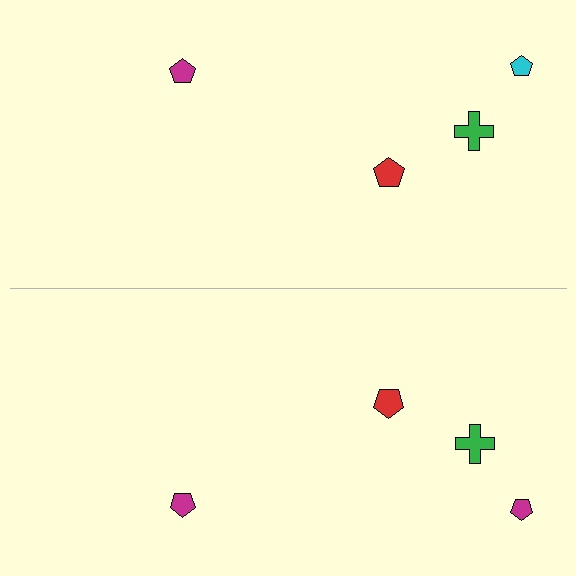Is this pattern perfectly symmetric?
No, the pattern is not perfectly symmetric. The magenta pentagon on the bottom side breaks the symmetry — its mirror counterpart is cyan.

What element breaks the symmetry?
The magenta pentagon on the bottom side breaks the symmetry — its mirror counterpart is cyan.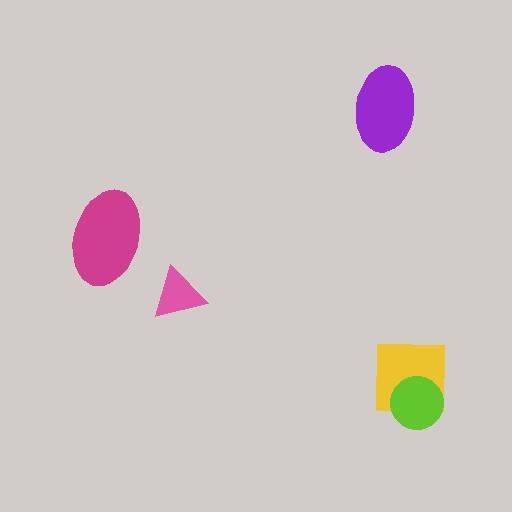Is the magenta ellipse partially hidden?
No, no other shape covers it.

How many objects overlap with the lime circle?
1 object overlaps with the lime circle.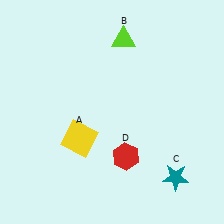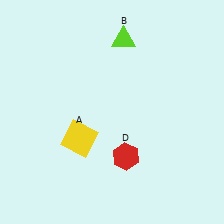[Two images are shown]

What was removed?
The teal star (C) was removed in Image 2.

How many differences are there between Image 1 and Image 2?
There is 1 difference between the two images.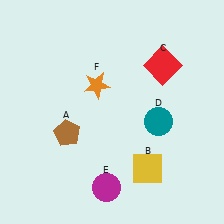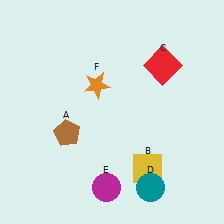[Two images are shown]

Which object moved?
The teal circle (D) moved down.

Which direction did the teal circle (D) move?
The teal circle (D) moved down.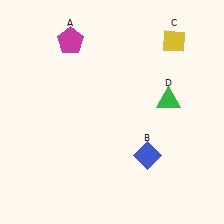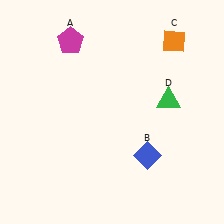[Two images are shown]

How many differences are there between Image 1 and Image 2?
There is 1 difference between the two images.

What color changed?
The diamond (C) changed from yellow in Image 1 to orange in Image 2.